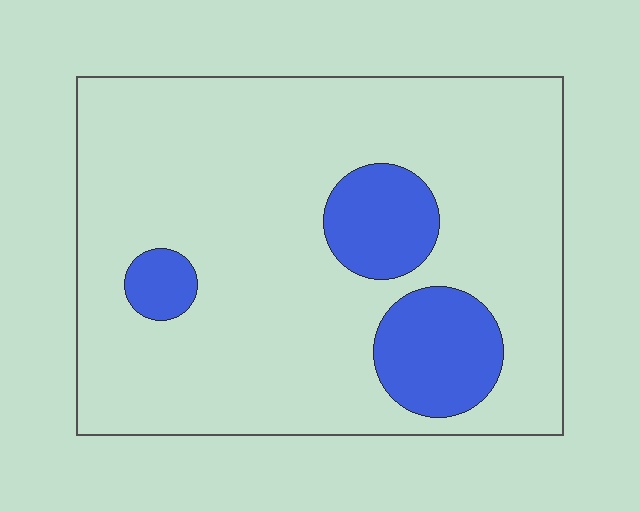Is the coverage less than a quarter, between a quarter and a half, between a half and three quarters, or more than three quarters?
Less than a quarter.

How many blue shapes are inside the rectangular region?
3.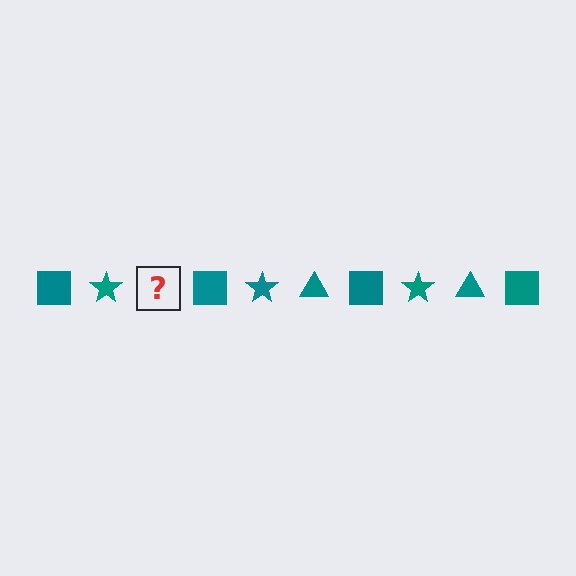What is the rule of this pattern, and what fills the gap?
The rule is that the pattern cycles through square, star, triangle shapes in teal. The gap should be filled with a teal triangle.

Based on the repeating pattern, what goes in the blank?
The blank should be a teal triangle.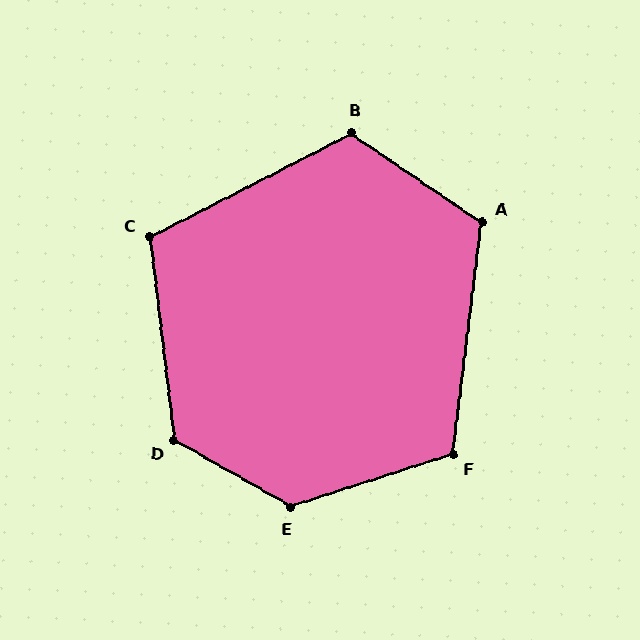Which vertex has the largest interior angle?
E, at approximately 132 degrees.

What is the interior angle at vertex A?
Approximately 117 degrees (obtuse).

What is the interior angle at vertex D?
Approximately 126 degrees (obtuse).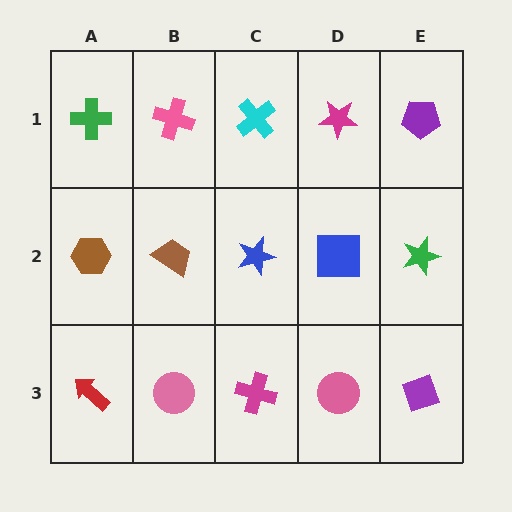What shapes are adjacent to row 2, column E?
A purple pentagon (row 1, column E), a purple diamond (row 3, column E), a blue square (row 2, column D).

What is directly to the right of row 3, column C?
A pink circle.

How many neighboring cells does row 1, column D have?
3.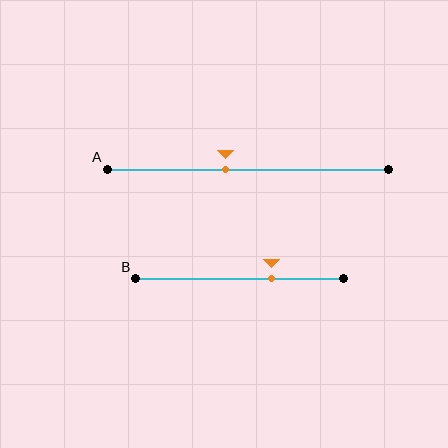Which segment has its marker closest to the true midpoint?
Segment A has its marker closest to the true midpoint.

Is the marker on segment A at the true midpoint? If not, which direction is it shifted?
No, the marker on segment A is shifted to the left by about 8% of the segment length.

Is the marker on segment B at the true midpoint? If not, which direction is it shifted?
No, the marker on segment B is shifted to the right by about 15% of the segment length.